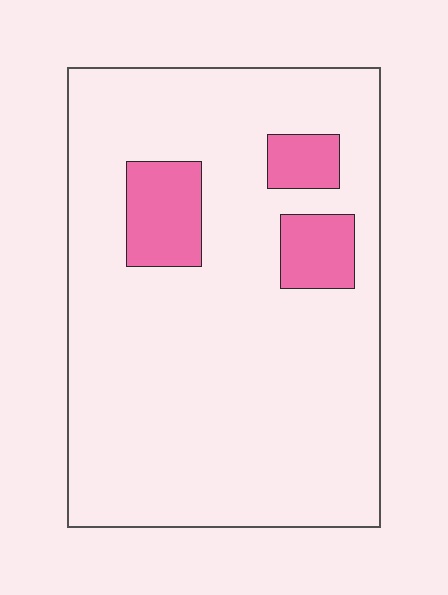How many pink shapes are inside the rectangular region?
3.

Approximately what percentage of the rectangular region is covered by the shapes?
Approximately 10%.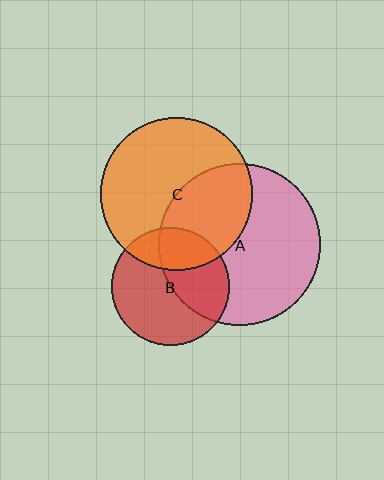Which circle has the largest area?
Circle A (pink).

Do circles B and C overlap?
Yes.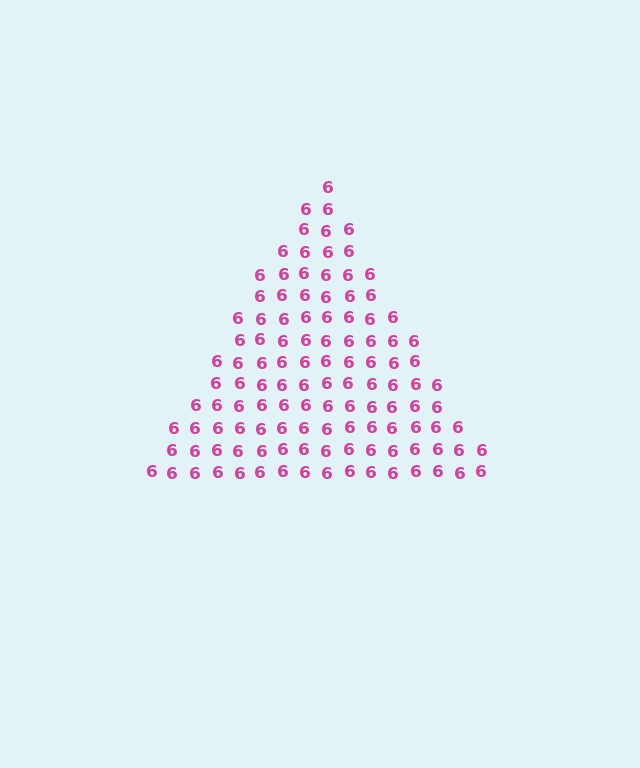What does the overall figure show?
The overall figure shows a triangle.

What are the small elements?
The small elements are digit 6's.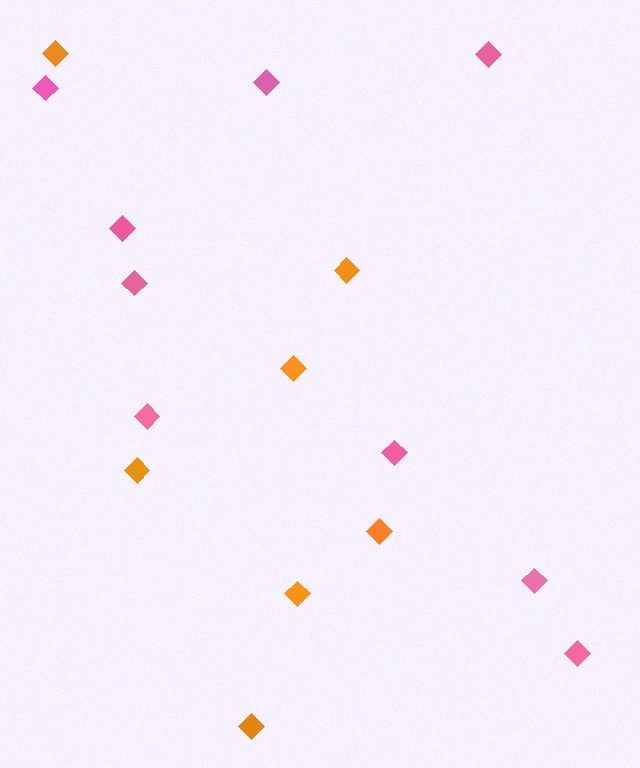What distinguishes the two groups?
There are 2 groups: one group of pink diamonds (9) and one group of orange diamonds (7).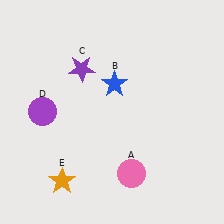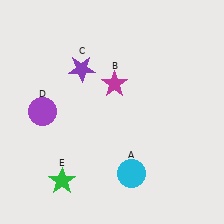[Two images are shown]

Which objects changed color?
A changed from pink to cyan. B changed from blue to magenta. E changed from orange to green.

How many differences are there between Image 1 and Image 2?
There are 3 differences between the two images.